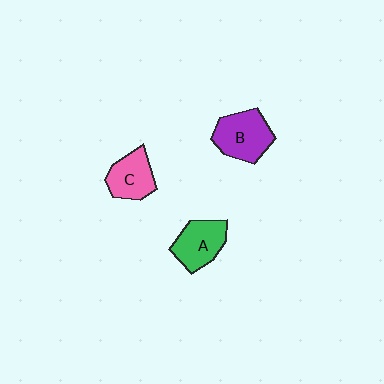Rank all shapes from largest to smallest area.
From largest to smallest: B (purple), A (green), C (pink).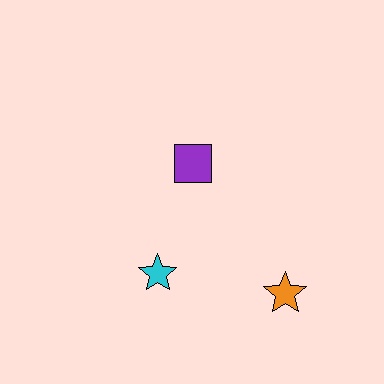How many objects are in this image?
There are 3 objects.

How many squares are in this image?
There is 1 square.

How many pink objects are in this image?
There are no pink objects.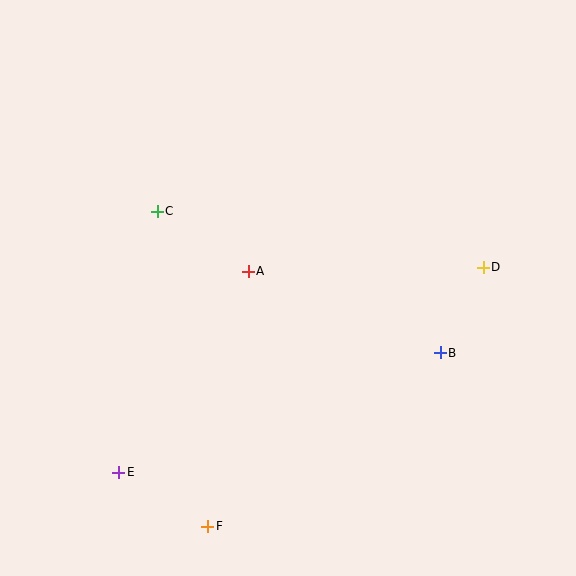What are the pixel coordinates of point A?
Point A is at (248, 271).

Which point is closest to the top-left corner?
Point C is closest to the top-left corner.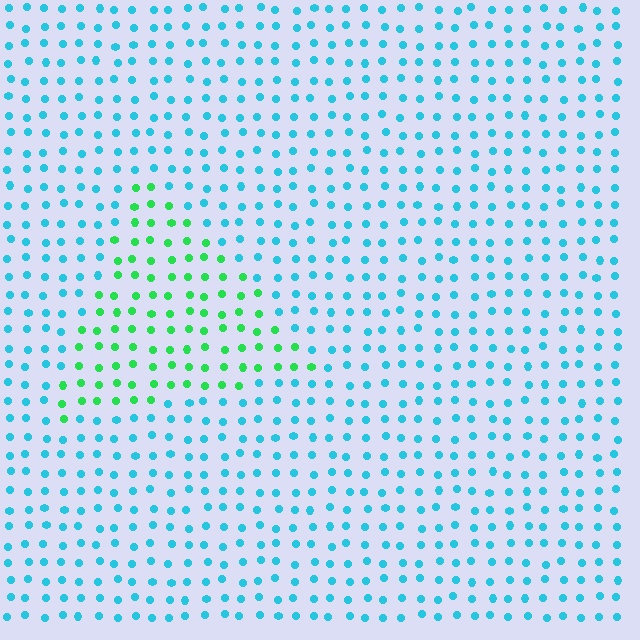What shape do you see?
I see a triangle.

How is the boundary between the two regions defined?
The boundary is defined purely by a slight shift in hue (about 55 degrees). Spacing, size, and orientation are identical on both sides.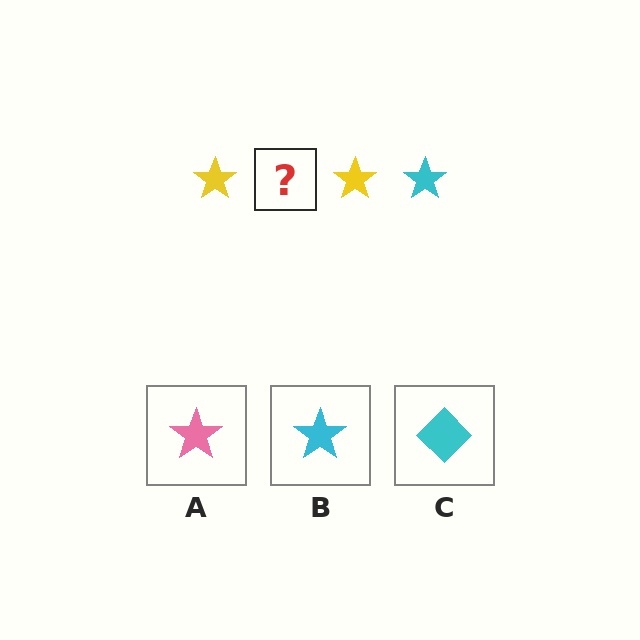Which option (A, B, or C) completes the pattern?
B.